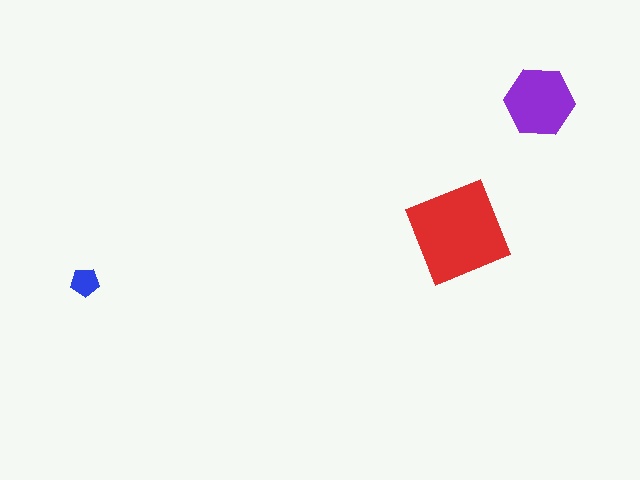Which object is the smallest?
The blue pentagon.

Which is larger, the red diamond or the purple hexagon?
The red diamond.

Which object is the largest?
The red diamond.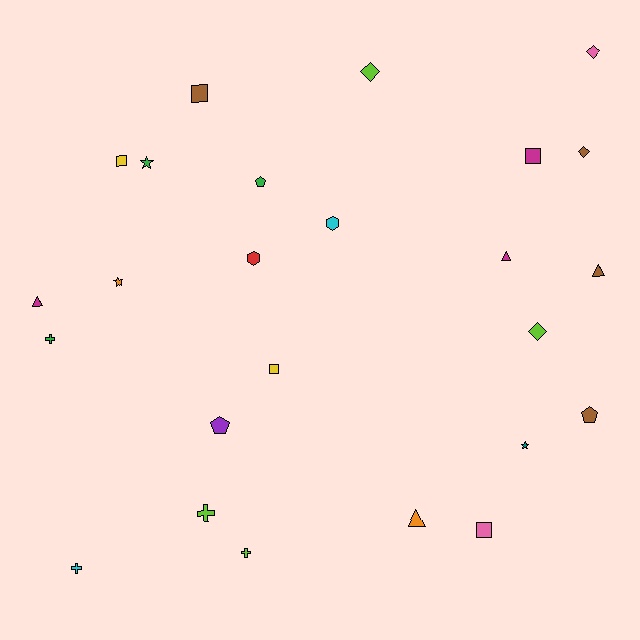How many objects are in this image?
There are 25 objects.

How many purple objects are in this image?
There is 1 purple object.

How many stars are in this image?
There are 3 stars.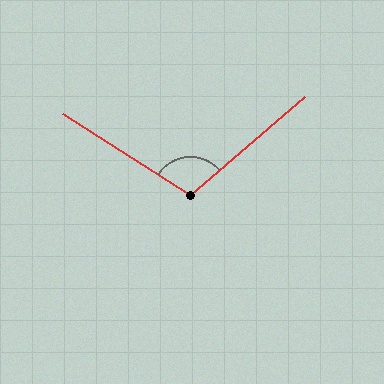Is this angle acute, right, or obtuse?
It is obtuse.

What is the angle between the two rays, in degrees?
Approximately 107 degrees.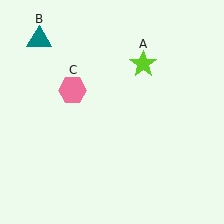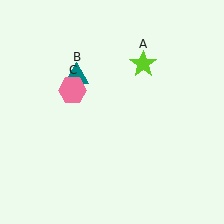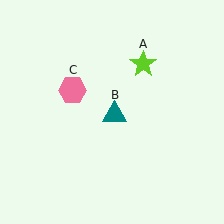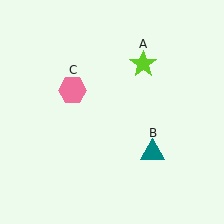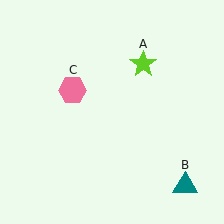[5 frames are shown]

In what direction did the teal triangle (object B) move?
The teal triangle (object B) moved down and to the right.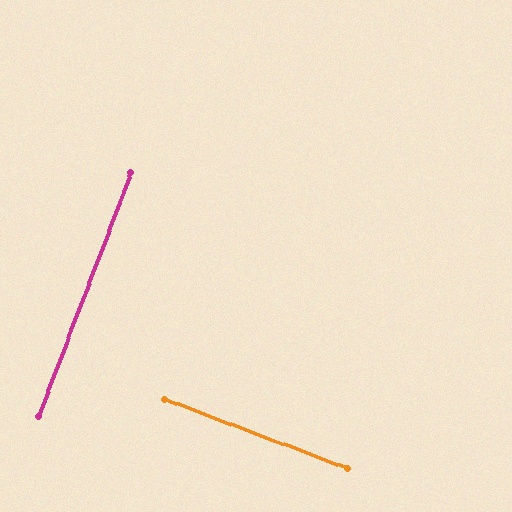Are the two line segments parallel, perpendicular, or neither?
Perpendicular — they meet at approximately 90°.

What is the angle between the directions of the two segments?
Approximately 90 degrees.